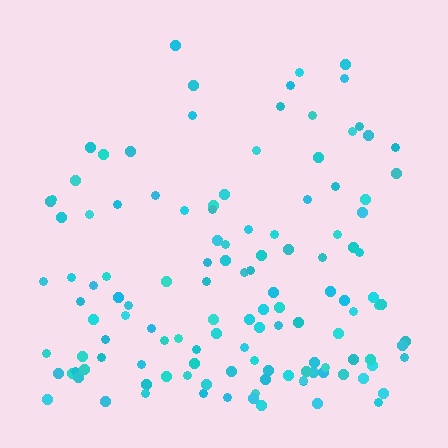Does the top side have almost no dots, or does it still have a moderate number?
Still a moderate number, just noticeably fewer than the bottom.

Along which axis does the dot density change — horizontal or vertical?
Vertical.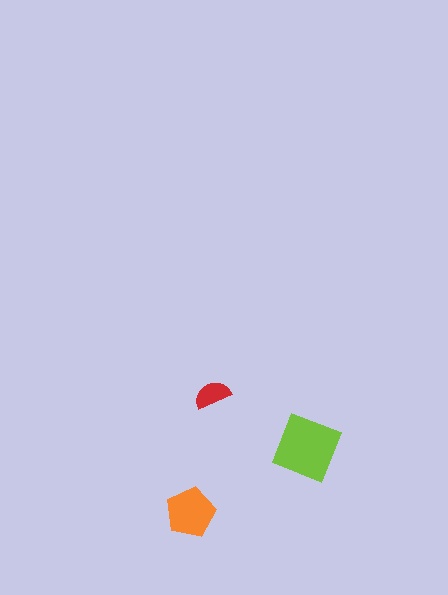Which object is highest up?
The red semicircle is topmost.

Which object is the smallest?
The red semicircle.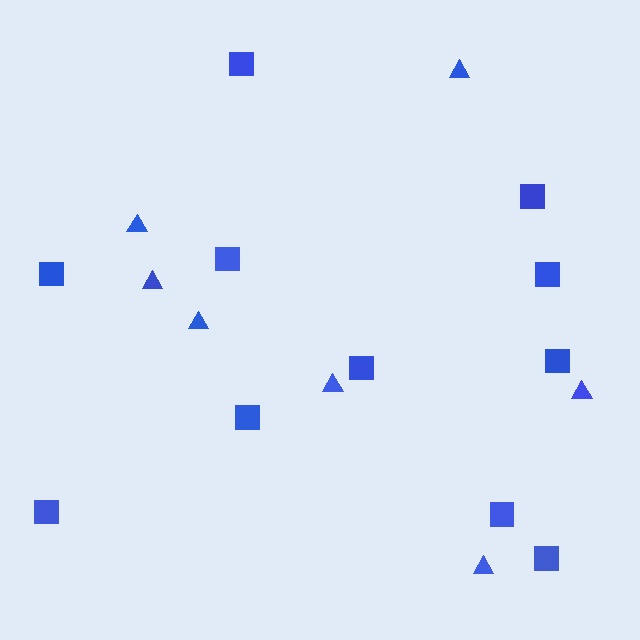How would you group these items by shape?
There are 2 groups: one group of triangles (7) and one group of squares (11).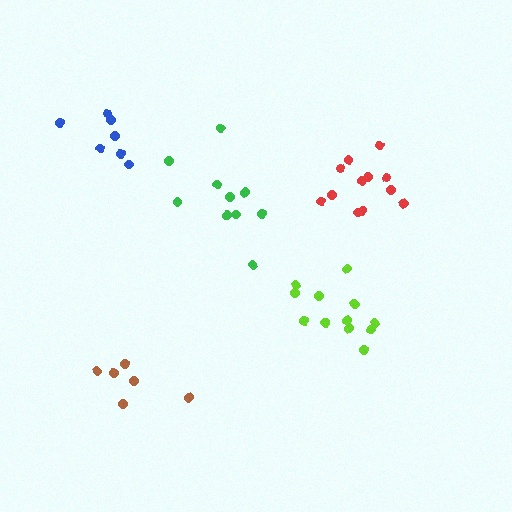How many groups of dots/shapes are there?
There are 5 groups.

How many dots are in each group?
Group 1: 12 dots, Group 2: 6 dots, Group 3: 12 dots, Group 4: 10 dots, Group 5: 7 dots (47 total).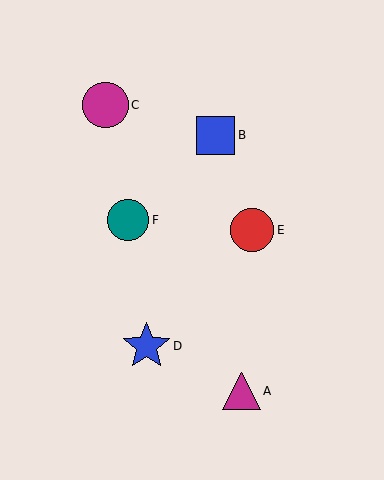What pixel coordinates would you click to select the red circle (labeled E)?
Click at (252, 230) to select the red circle E.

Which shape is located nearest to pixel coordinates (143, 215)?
The teal circle (labeled F) at (128, 220) is nearest to that location.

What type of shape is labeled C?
Shape C is a magenta circle.